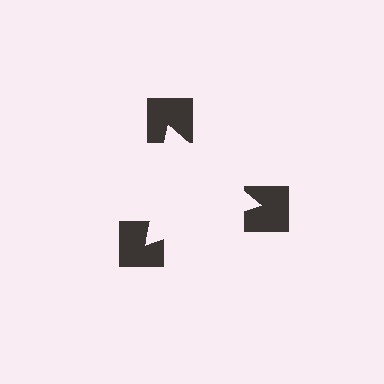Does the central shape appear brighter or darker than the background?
It typically appears slightly brighter than the background, even though no actual brightness change is drawn.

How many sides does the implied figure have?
3 sides.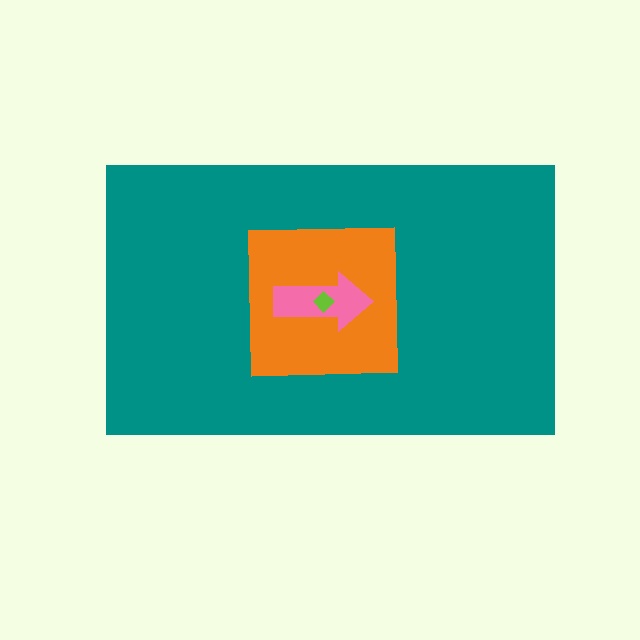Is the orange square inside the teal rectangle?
Yes.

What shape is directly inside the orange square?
The pink arrow.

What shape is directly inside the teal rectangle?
The orange square.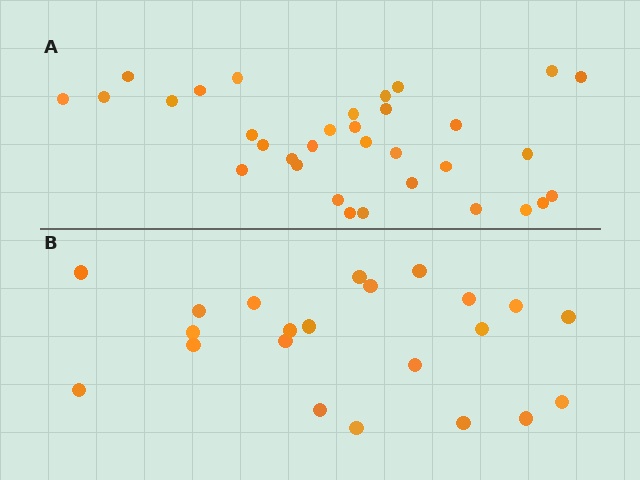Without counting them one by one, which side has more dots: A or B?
Region A (the top region) has more dots.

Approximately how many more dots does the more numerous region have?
Region A has roughly 12 or so more dots than region B.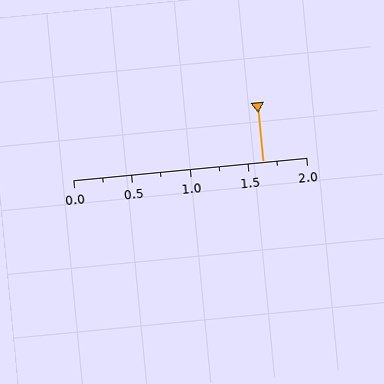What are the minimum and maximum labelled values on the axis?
The axis runs from 0.0 to 2.0.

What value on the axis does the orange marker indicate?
The marker indicates approximately 1.62.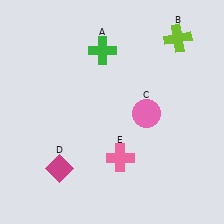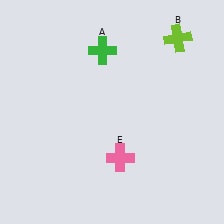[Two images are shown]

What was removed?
The magenta diamond (D), the pink circle (C) were removed in Image 2.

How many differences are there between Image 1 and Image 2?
There are 2 differences between the two images.